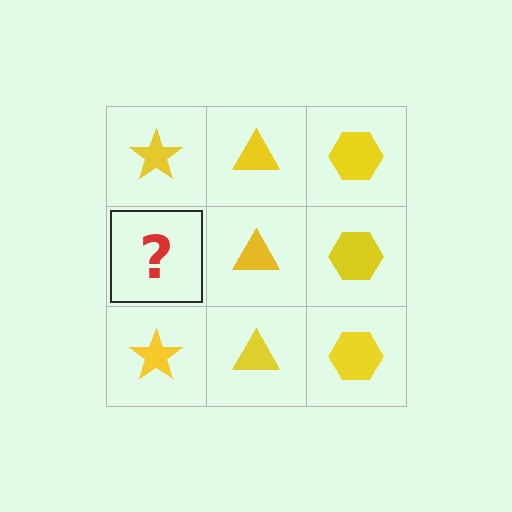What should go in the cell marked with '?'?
The missing cell should contain a yellow star.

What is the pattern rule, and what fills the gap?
The rule is that each column has a consistent shape. The gap should be filled with a yellow star.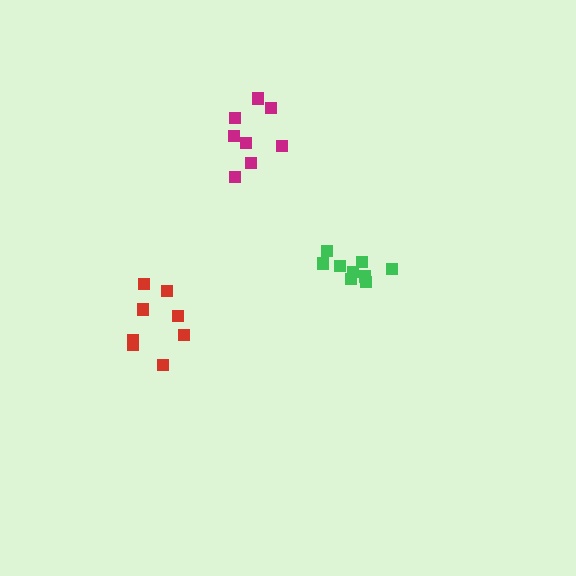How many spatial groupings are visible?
There are 3 spatial groupings.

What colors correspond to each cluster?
The clusters are colored: red, green, magenta.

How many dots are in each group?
Group 1: 8 dots, Group 2: 9 dots, Group 3: 8 dots (25 total).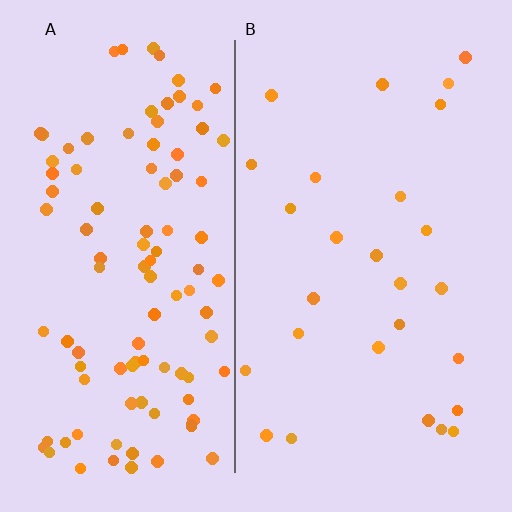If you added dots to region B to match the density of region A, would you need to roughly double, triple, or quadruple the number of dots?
Approximately quadruple.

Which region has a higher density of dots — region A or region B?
A (the left).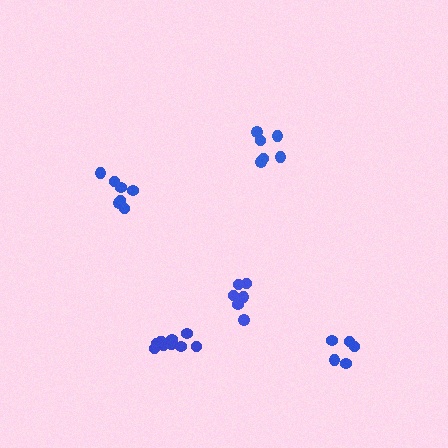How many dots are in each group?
Group 1: 7 dots, Group 2: 5 dots, Group 3: 11 dots, Group 4: 6 dots, Group 5: 6 dots (35 total).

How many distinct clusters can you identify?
There are 5 distinct clusters.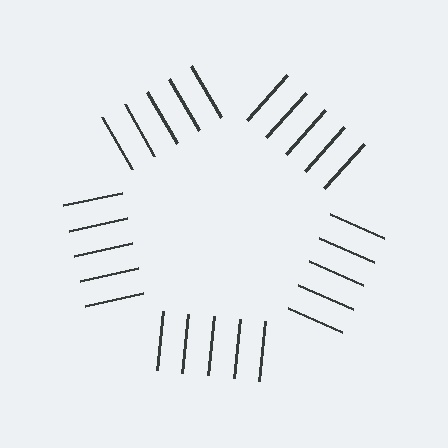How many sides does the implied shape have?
5 sides — the line-ends trace a pentagon.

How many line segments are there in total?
25 — 5 along each of the 5 edges.